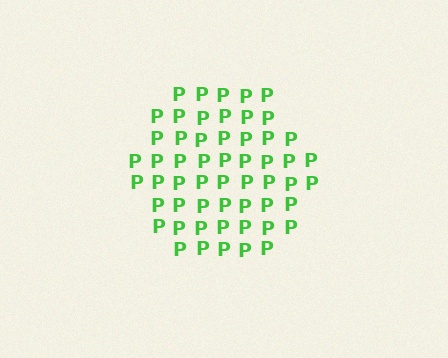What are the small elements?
The small elements are letter P's.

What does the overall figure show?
The overall figure shows a hexagon.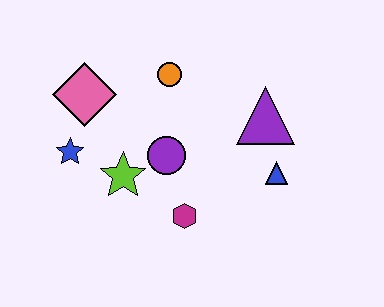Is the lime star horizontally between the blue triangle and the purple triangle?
No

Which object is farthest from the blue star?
The blue triangle is farthest from the blue star.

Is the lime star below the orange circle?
Yes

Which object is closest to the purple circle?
The lime star is closest to the purple circle.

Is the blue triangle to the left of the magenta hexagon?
No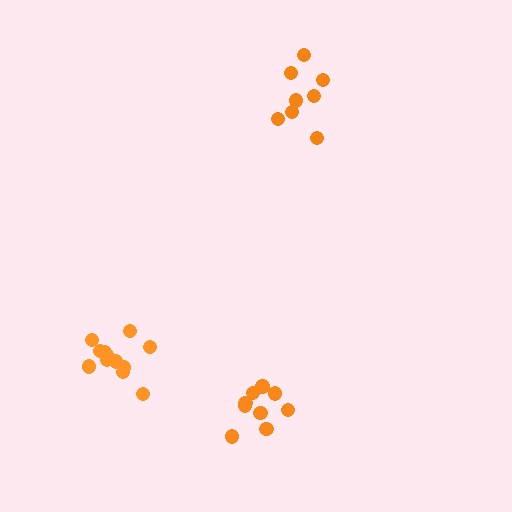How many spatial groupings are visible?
There are 3 spatial groupings.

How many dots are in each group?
Group 1: 9 dots, Group 2: 13 dots, Group 3: 8 dots (30 total).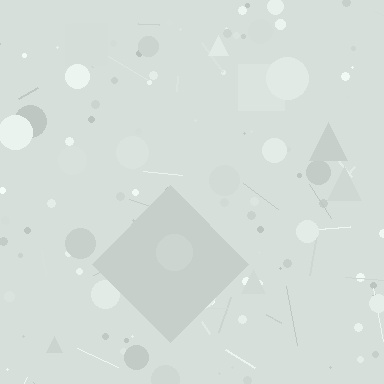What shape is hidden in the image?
A diamond is hidden in the image.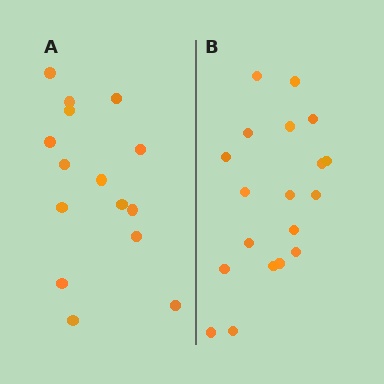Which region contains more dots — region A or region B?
Region B (the right region) has more dots.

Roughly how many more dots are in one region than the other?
Region B has about 4 more dots than region A.